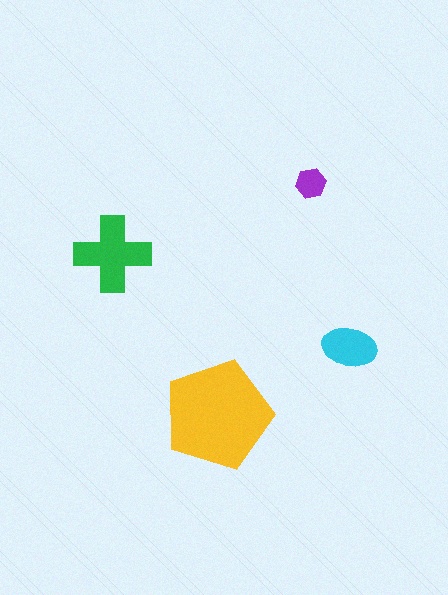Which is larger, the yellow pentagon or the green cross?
The yellow pentagon.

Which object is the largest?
The yellow pentagon.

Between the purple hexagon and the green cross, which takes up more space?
The green cross.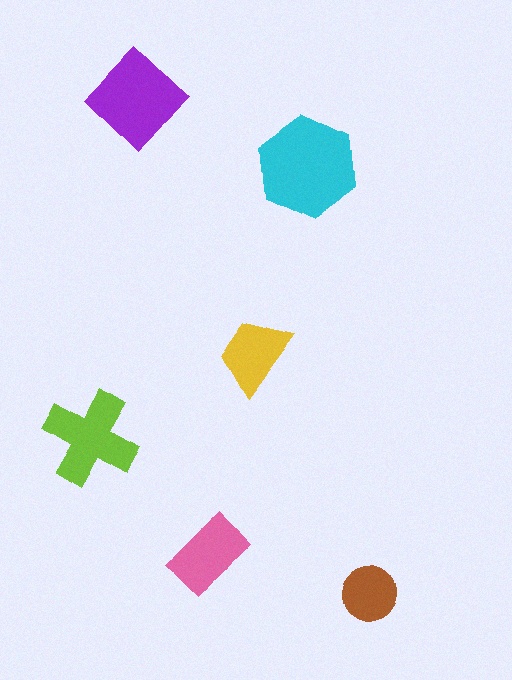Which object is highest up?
The purple diamond is topmost.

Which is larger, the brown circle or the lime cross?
The lime cross.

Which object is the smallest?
The brown circle.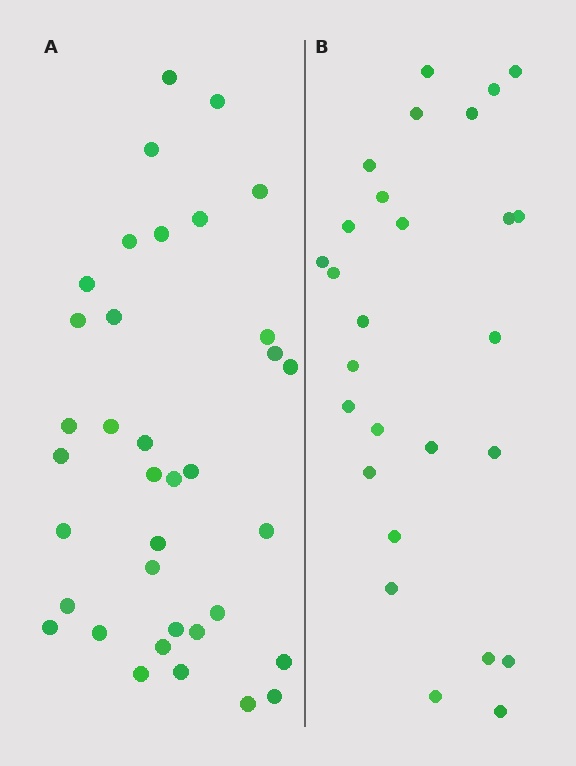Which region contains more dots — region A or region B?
Region A (the left region) has more dots.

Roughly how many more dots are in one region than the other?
Region A has roughly 8 or so more dots than region B.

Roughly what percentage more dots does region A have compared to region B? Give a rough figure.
About 35% more.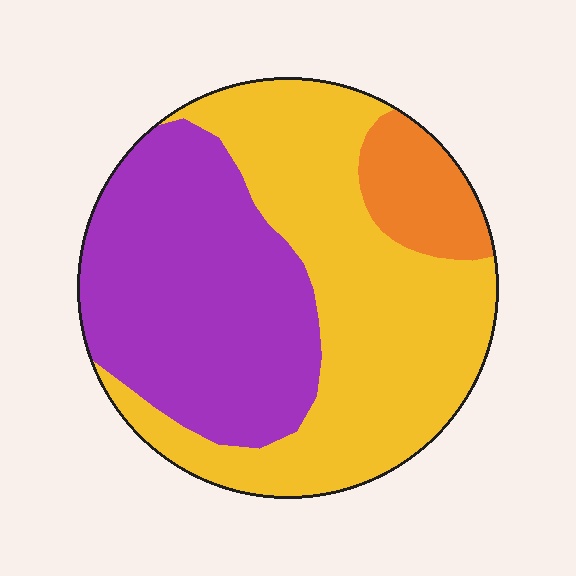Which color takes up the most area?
Yellow, at roughly 50%.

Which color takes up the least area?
Orange, at roughly 10%.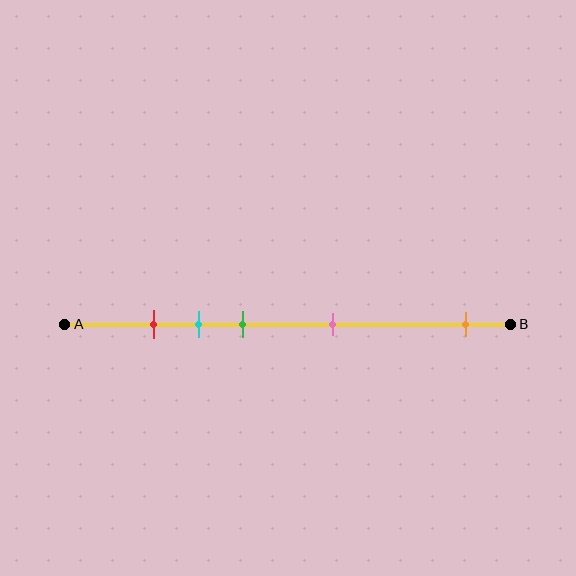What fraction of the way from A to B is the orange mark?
The orange mark is approximately 90% (0.9) of the way from A to B.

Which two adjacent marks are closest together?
The red and cyan marks are the closest adjacent pair.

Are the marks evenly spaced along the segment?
No, the marks are not evenly spaced.